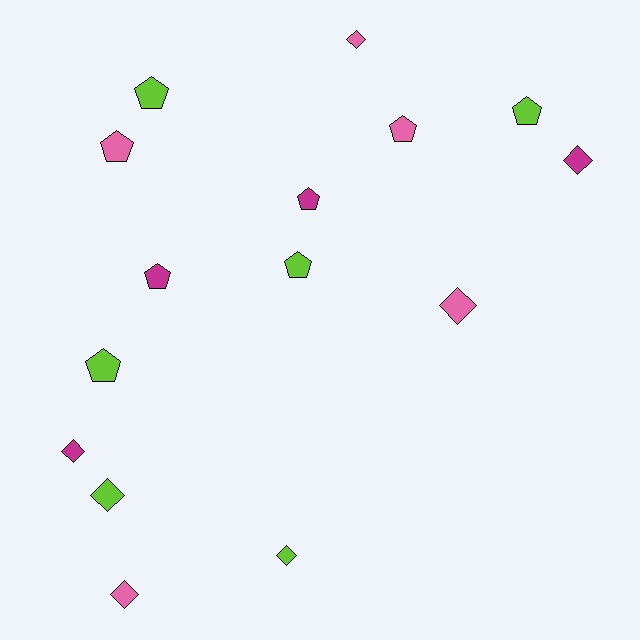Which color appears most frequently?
Lime, with 6 objects.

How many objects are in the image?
There are 15 objects.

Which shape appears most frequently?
Pentagon, with 8 objects.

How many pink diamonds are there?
There are 3 pink diamonds.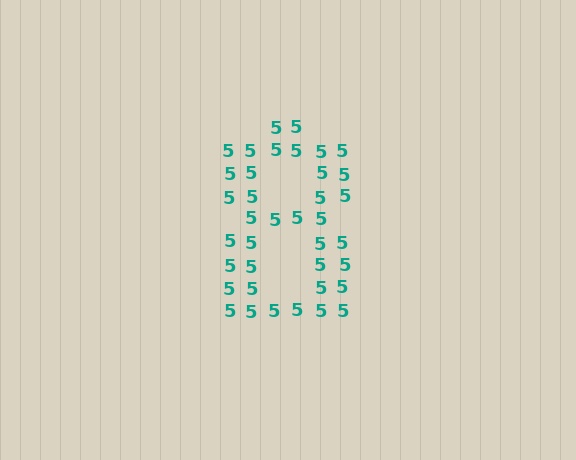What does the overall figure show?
The overall figure shows the digit 8.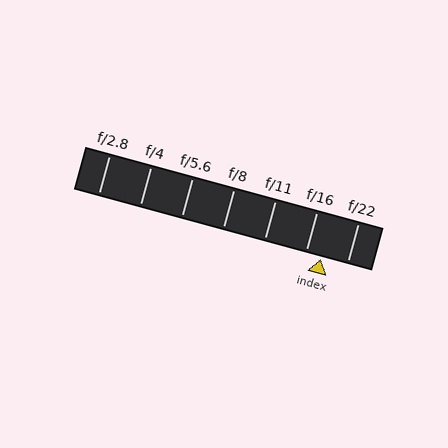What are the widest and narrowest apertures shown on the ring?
The widest aperture shown is f/2.8 and the narrowest is f/22.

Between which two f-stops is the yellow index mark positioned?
The index mark is between f/16 and f/22.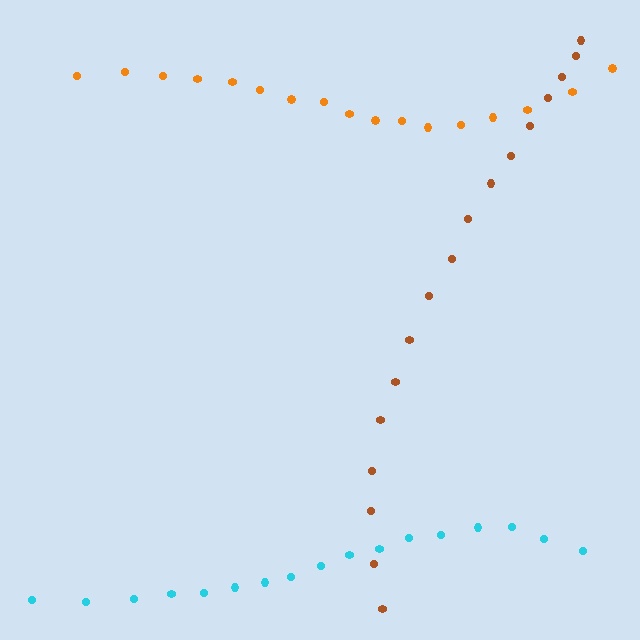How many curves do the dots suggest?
There are 3 distinct paths.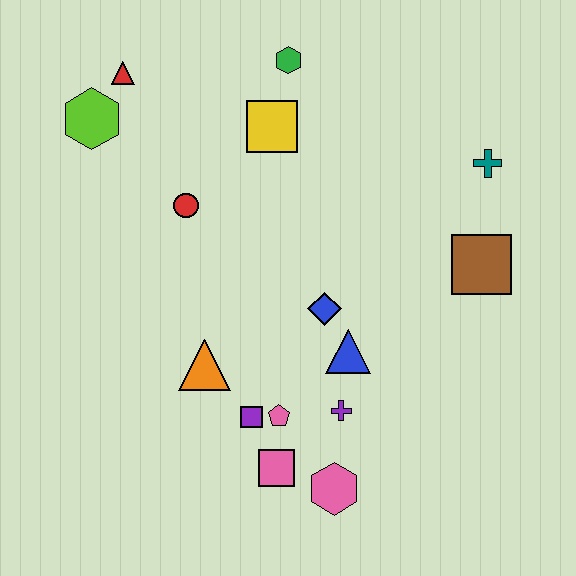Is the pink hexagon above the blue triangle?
No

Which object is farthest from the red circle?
The pink hexagon is farthest from the red circle.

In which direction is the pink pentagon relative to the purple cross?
The pink pentagon is to the left of the purple cross.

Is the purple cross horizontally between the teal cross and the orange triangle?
Yes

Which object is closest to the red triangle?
The lime hexagon is closest to the red triangle.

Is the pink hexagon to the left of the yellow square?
No